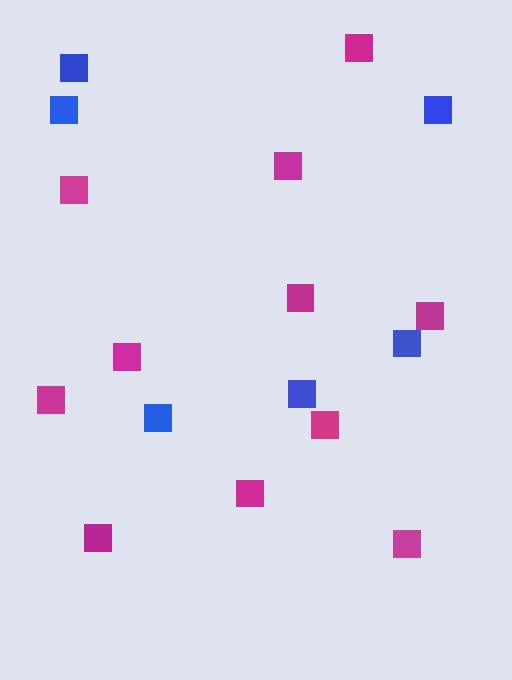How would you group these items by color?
There are 2 groups: one group of blue squares (6) and one group of magenta squares (11).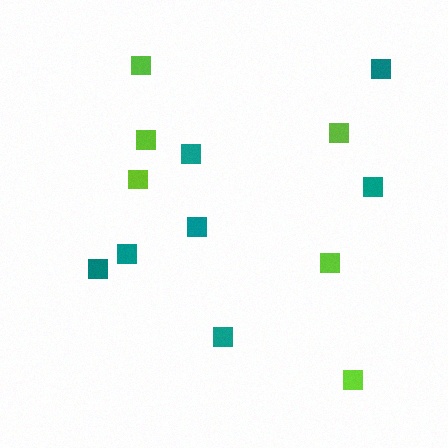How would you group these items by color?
There are 2 groups: one group of teal squares (7) and one group of lime squares (6).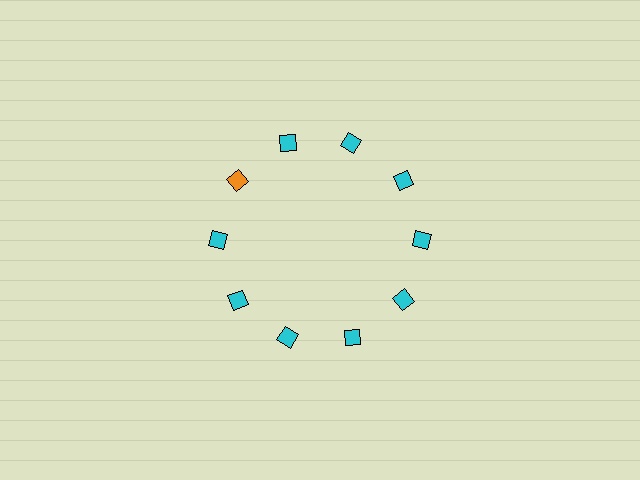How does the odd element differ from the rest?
It has a different color: orange instead of cyan.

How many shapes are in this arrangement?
There are 10 shapes arranged in a ring pattern.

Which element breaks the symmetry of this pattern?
The orange diamond at roughly the 10 o'clock position breaks the symmetry. All other shapes are cyan diamonds.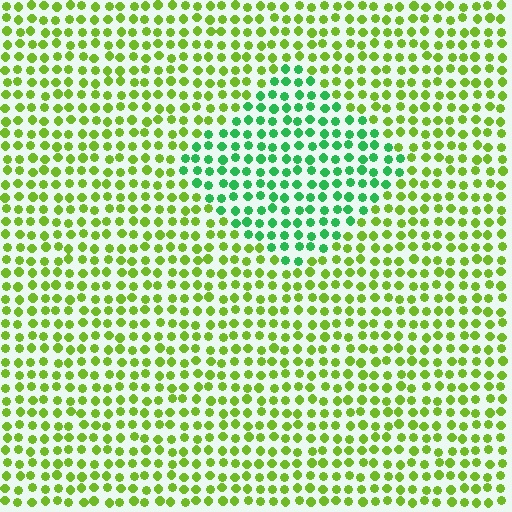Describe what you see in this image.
The image is filled with small lime elements in a uniform arrangement. A diamond-shaped region is visible where the elements are tinted to a slightly different hue, forming a subtle color boundary.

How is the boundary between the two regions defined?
The boundary is defined purely by a slight shift in hue (about 46 degrees). Spacing, size, and orientation are identical on both sides.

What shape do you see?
I see a diamond.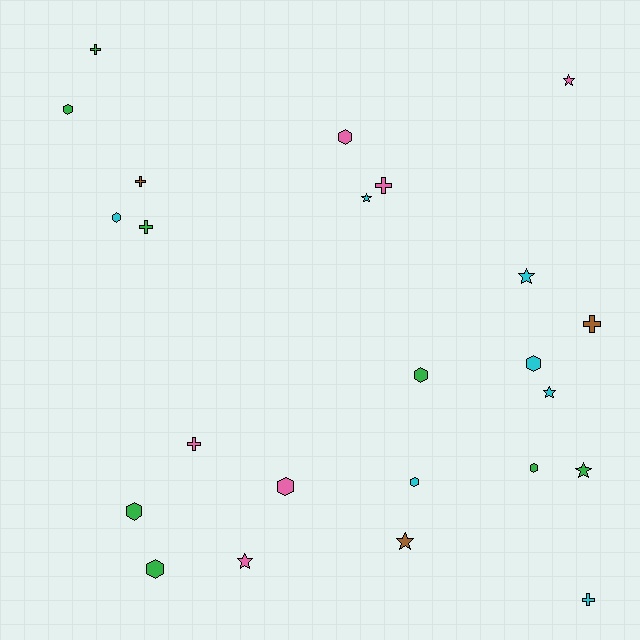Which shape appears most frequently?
Hexagon, with 10 objects.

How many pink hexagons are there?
There are 2 pink hexagons.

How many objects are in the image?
There are 24 objects.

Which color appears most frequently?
Green, with 8 objects.